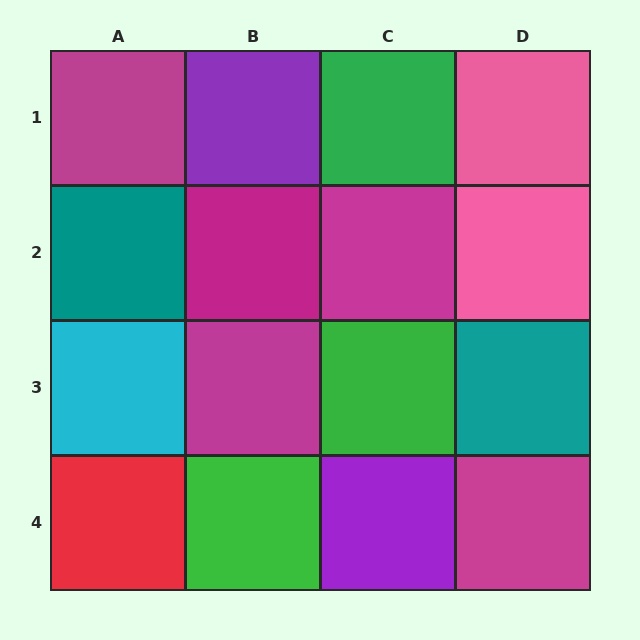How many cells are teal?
2 cells are teal.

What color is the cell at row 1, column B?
Purple.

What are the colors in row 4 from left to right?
Red, green, purple, magenta.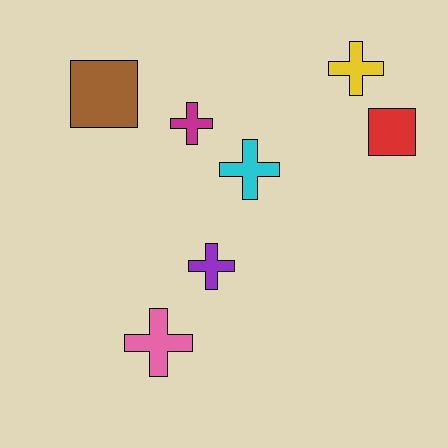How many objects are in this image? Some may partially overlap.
There are 7 objects.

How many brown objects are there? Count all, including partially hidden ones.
There is 1 brown object.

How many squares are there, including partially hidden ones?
There are 2 squares.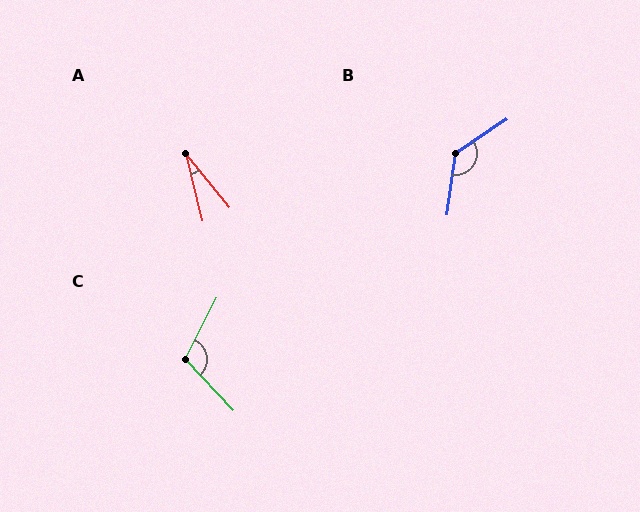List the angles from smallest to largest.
A (25°), C (110°), B (132°).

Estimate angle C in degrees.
Approximately 110 degrees.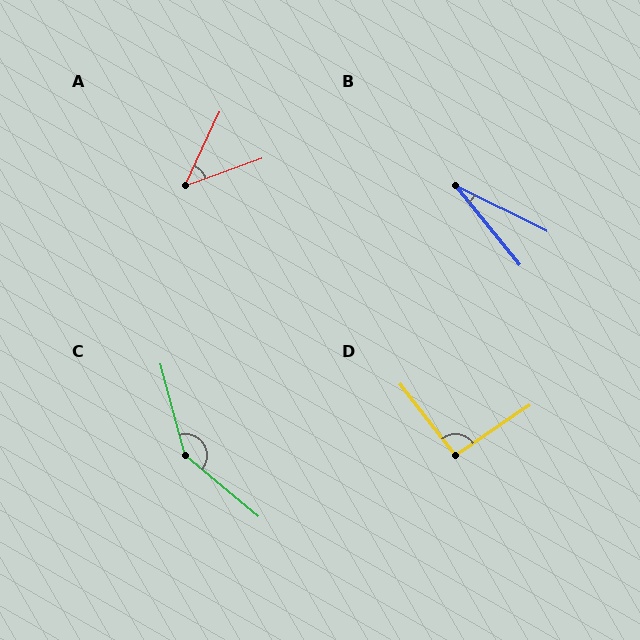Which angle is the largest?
C, at approximately 145 degrees.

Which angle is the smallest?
B, at approximately 25 degrees.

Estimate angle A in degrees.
Approximately 45 degrees.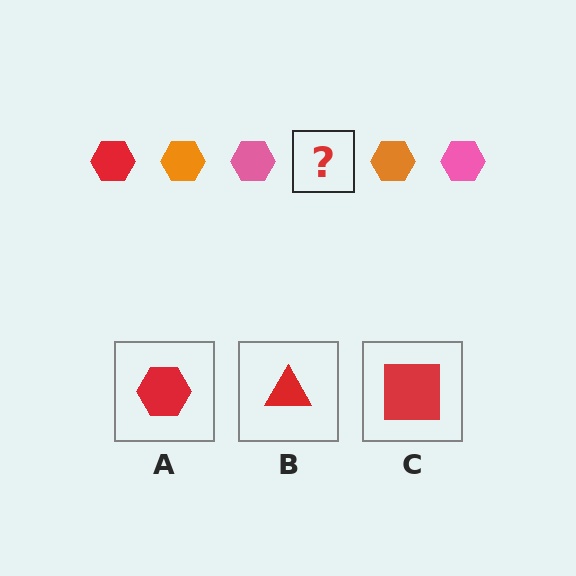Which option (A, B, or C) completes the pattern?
A.